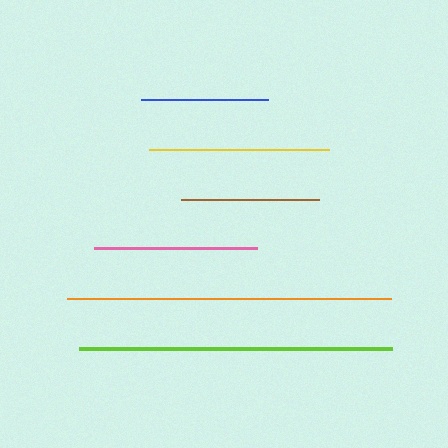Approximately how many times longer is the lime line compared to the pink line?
The lime line is approximately 1.9 times the length of the pink line.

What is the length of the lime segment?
The lime segment is approximately 313 pixels long.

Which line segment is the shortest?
The blue line is the shortest at approximately 127 pixels.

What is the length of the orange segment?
The orange segment is approximately 323 pixels long.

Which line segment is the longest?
The orange line is the longest at approximately 323 pixels.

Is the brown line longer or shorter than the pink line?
The pink line is longer than the brown line.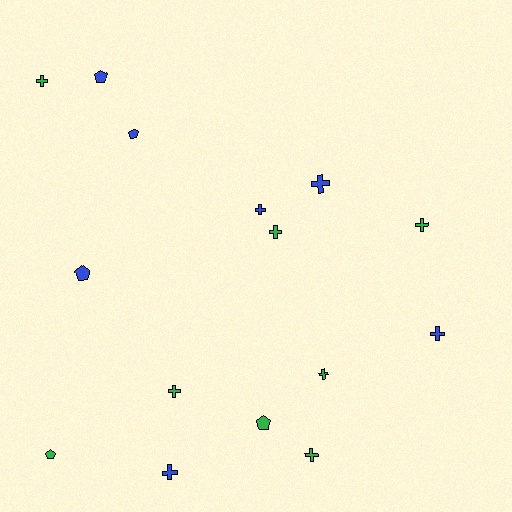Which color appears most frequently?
Green, with 8 objects.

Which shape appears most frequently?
Cross, with 10 objects.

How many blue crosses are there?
There are 4 blue crosses.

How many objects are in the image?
There are 15 objects.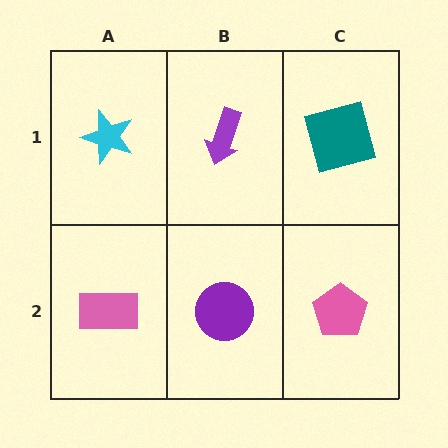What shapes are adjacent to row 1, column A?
A pink rectangle (row 2, column A), a purple arrow (row 1, column B).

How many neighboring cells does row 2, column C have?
2.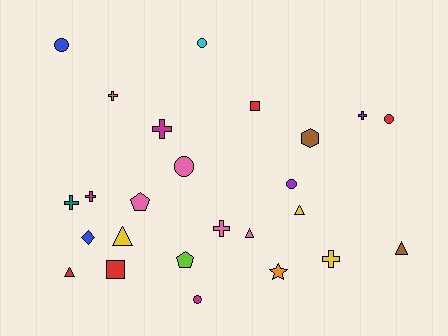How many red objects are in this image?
There are 4 red objects.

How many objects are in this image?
There are 25 objects.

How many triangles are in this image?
There are 5 triangles.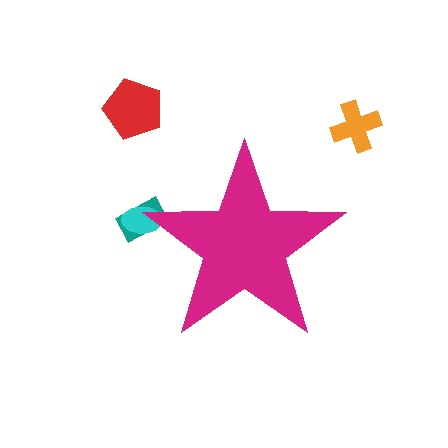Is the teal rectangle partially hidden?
Yes, the teal rectangle is partially hidden behind the magenta star.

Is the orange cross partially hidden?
No, the orange cross is fully visible.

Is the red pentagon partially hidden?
No, the red pentagon is fully visible.